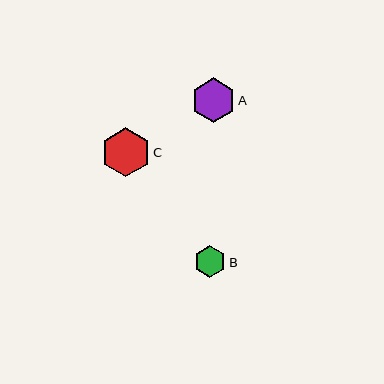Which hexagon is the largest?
Hexagon C is the largest with a size of approximately 49 pixels.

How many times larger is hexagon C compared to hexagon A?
Hexagon C is approximately 1.1 times the size of hexagon A.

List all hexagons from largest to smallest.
From largest to smallest: C, A, B.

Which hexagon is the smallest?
Hexagon B is the smallest with a size of approximately 32 pixels.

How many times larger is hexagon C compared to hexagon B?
Hexagon C is approximately 1.5 times the size of hexagon B.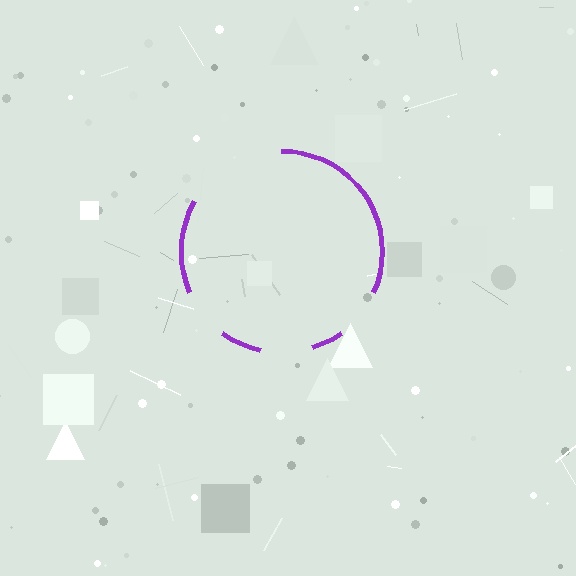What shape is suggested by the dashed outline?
The dashed outline suggests a circle.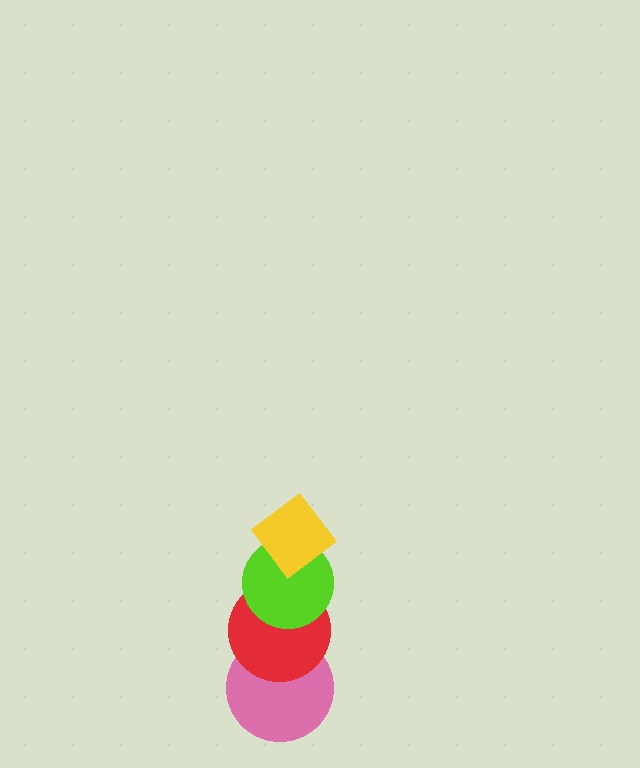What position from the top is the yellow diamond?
The yellow diamond is 1st from the top.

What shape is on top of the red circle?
The lime circle is on top of the red circle.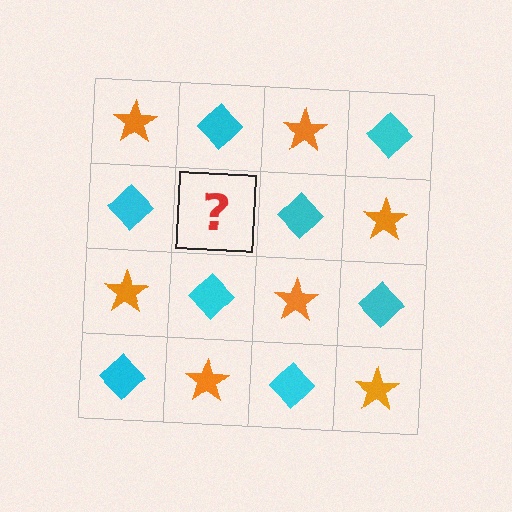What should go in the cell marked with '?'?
The missing cell should contain an orange star.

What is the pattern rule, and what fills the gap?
The rule is that it alternates orange star and cyan diamond in a checkerboard pattern. The gap should be filled with an orange star.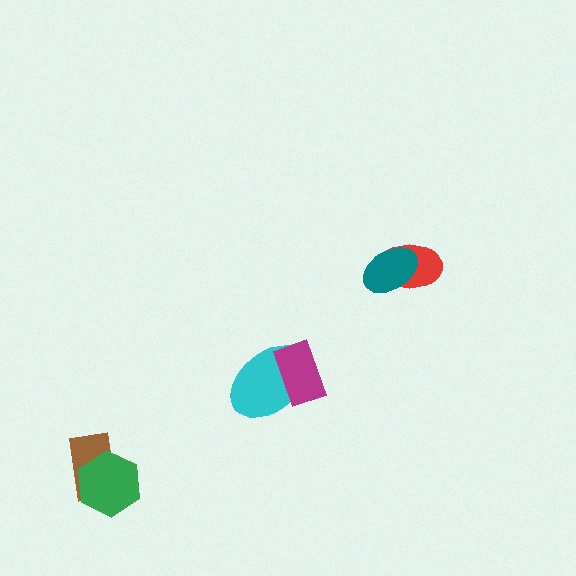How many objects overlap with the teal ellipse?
1 object overlaps with the teal ellipse.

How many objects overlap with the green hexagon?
1 object overlaps with the green hexagon.